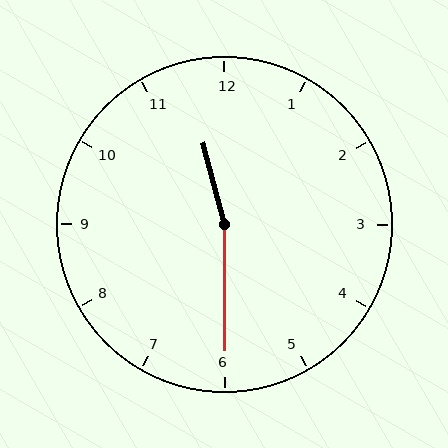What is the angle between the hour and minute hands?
Approximately 165 degrees.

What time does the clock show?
11:30.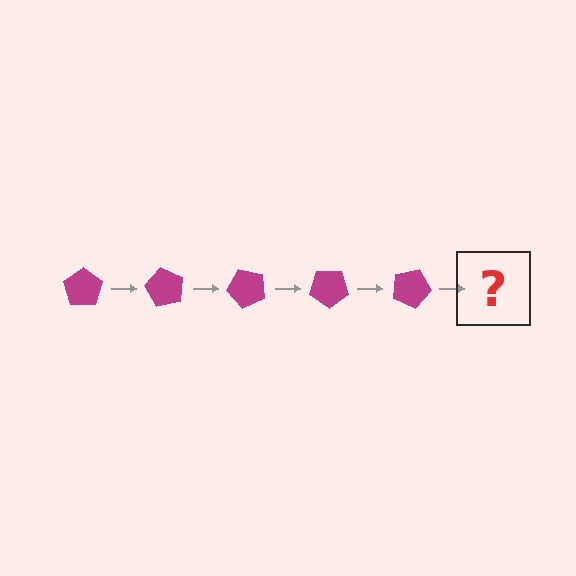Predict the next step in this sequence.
The next step is a magenta pentagon rotated 300 degrees.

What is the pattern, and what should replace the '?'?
The pattern is that the pentagon rotates 60 degrees each step. The '?' should be a magenta pentagon rotated 300 degrees.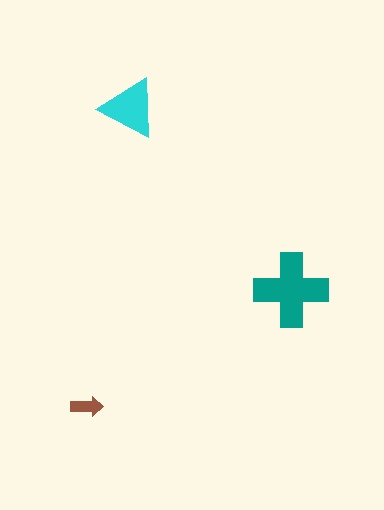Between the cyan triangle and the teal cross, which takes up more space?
The teal cross.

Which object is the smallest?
The brown arrow.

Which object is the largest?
The teal cross.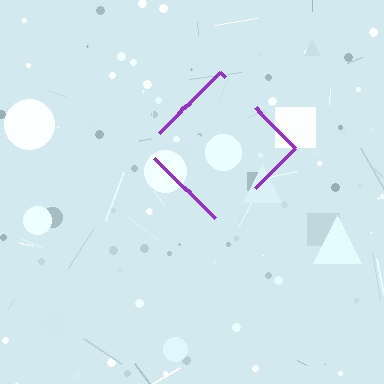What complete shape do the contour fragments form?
The contour fragments form a diamond.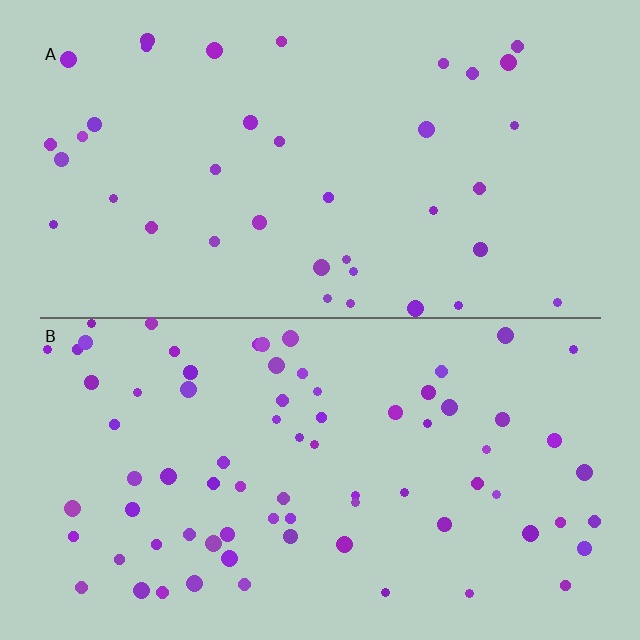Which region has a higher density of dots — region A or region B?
B (the bottom).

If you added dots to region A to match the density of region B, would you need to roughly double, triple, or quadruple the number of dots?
Approximately double.